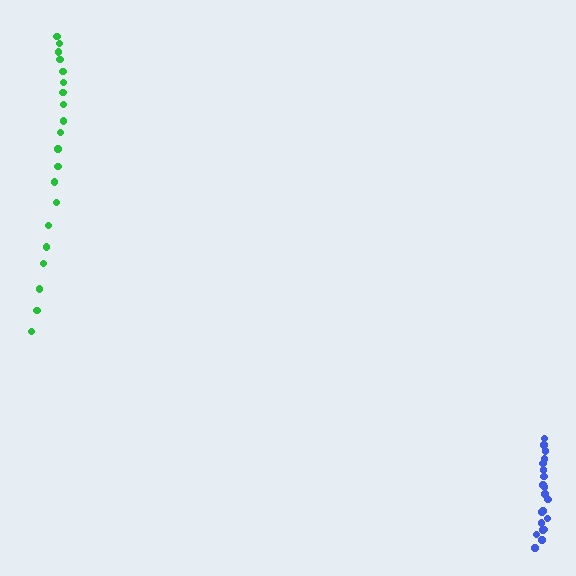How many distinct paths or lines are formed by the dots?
There are 2 distinct paths.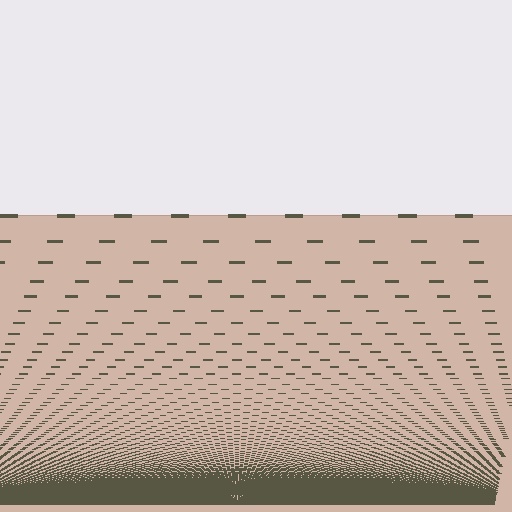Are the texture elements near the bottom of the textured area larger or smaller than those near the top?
Smaller. The gradient is inverted — elements near the bottom are smaller and denser.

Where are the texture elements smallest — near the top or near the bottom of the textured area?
Near the bottom.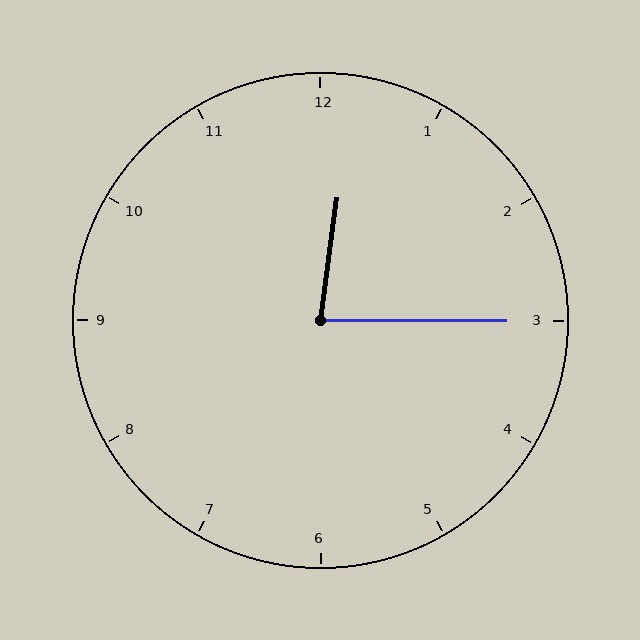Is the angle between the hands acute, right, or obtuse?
It is acute.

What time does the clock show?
12:15.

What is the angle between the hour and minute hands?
Approximately 82 degrees.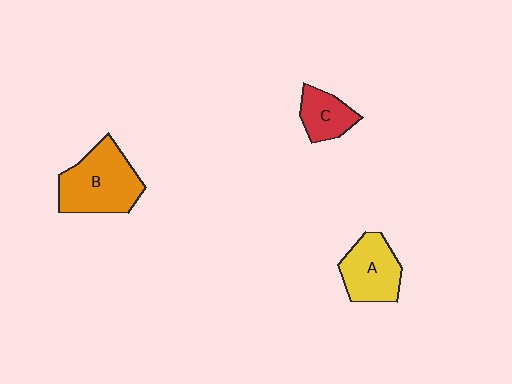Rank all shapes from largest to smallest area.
From largest to smallest: B (orange), A (yellow), C (red).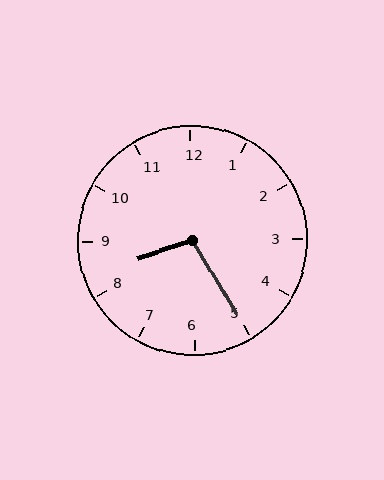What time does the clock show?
8:25.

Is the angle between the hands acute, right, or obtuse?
It is obtuse.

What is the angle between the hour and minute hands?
Approximately 102 degrees.